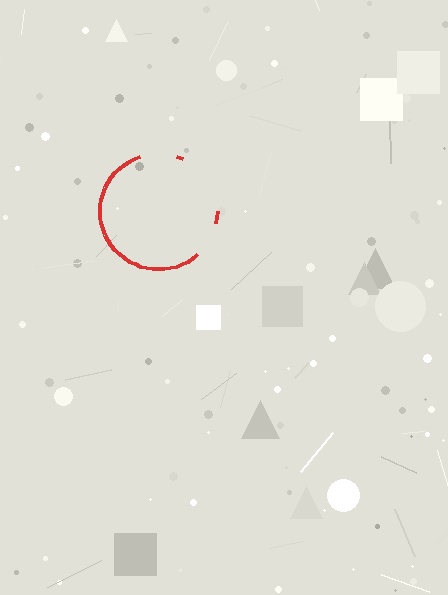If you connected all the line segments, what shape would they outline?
They would outline a circle.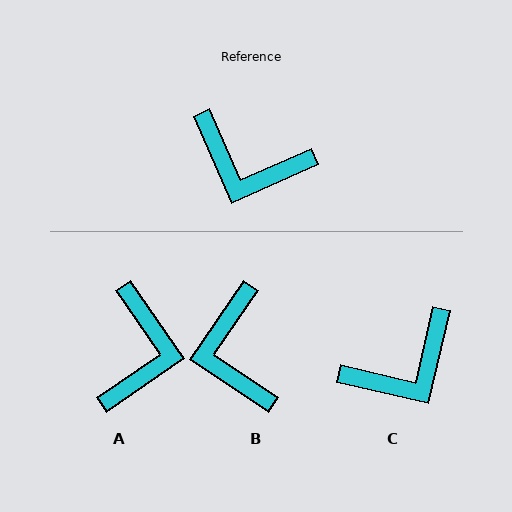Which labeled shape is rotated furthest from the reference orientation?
A, about 101 degrees away.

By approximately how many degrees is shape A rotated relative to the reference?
Approximately 101 degrees counter-clockwise.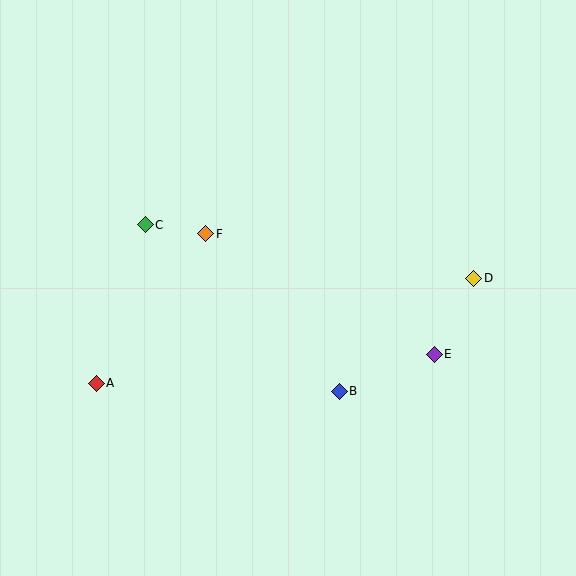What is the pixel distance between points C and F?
The distance between C and F is 61 pixels.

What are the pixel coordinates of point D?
Point D is at (474, 278).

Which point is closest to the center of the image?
Point F at (206, 234) is closest to the center.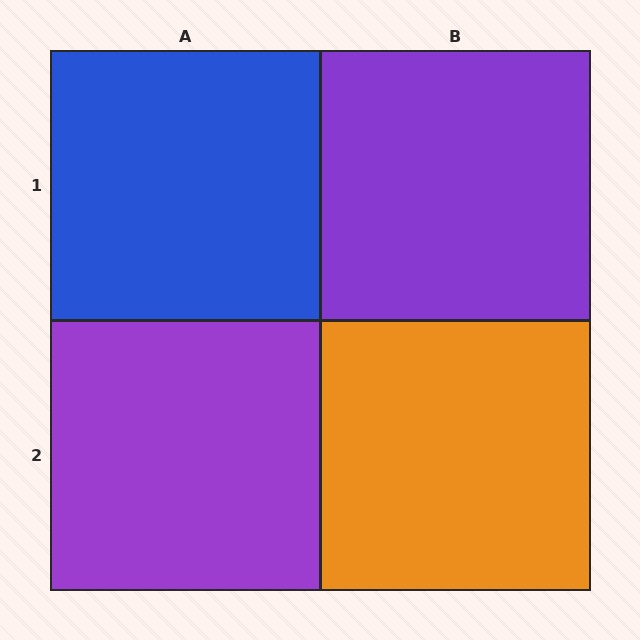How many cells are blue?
1 cell is blue.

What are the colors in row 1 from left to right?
Blue, purple.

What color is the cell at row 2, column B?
Orange.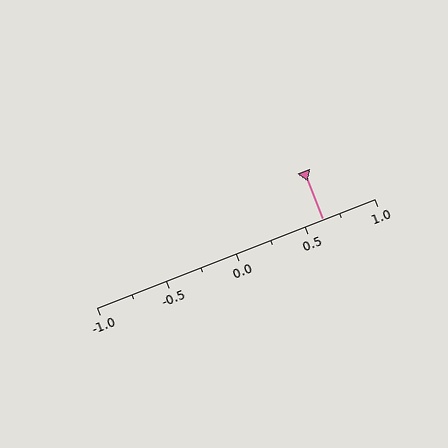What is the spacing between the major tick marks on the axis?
The major ticks are spaced 0.5 apart.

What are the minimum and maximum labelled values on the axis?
The axis runs from -1.0 to 1.0.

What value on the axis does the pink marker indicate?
The marker indicates approximately 0.62.